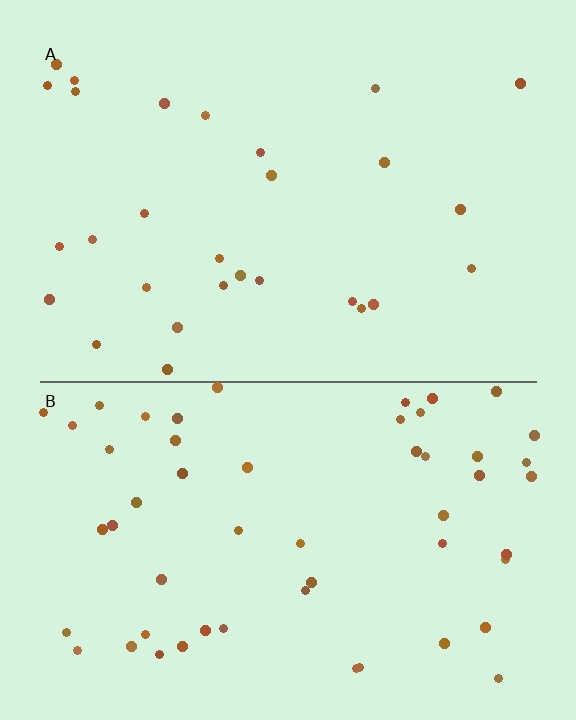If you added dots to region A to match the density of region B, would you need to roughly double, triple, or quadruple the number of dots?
Approximately double.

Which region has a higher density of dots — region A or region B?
B (the bottom).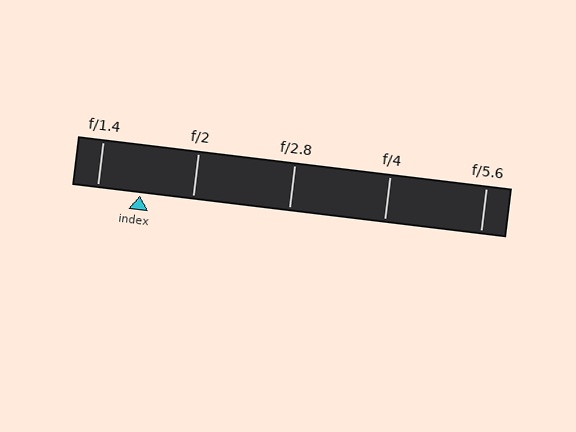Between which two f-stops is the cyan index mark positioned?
The index mark is between f/1.4 and f/2.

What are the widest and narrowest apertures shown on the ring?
The widest aperture shown is f/1.4 and the narrowest is f/5.6.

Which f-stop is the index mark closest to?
The index mark is closest to f/1.4.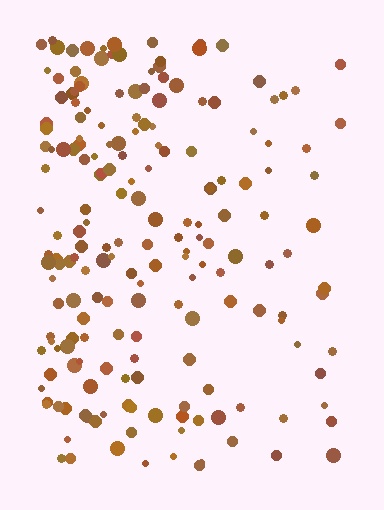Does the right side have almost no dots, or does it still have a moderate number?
Still a moderate number, just noticeably fewer than the left.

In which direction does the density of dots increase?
From right to left, with the left side densest.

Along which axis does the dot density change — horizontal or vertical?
Horizontal.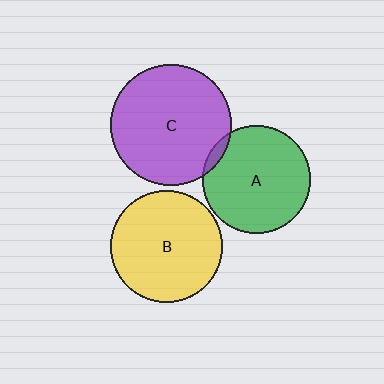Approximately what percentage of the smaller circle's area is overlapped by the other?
Approximately 5%.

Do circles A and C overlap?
Yes.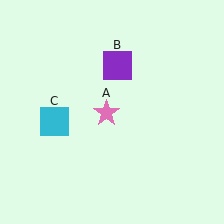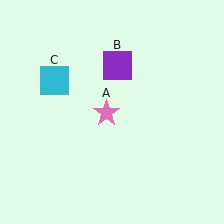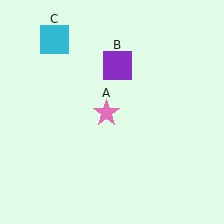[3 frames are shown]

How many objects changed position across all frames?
1 object changed position: cyan square (object C).